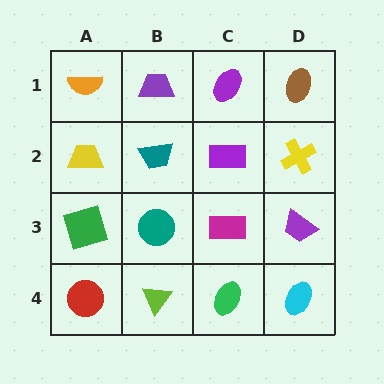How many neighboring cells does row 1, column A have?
2.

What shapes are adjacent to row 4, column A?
A green square (row 3, column A), a lime triangle (row 4, column B).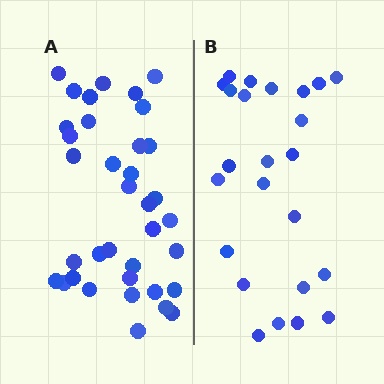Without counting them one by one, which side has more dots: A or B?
Region A (the left region) has more dots.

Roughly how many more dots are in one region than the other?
Region A has roughly 12 or so more dots than region B.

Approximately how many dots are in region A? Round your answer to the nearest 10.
About 40 dots. (The exact count is 36, which rounds to 40.)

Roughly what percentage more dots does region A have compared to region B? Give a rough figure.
About 50% more.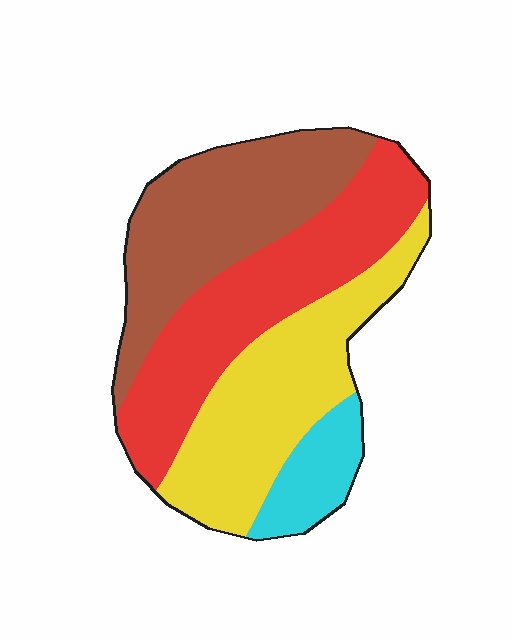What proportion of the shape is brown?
Brown takes up about one third (1/3) of the shape.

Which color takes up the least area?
Cyan, at roughly 10%.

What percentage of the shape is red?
Red covers about 30% of the shape.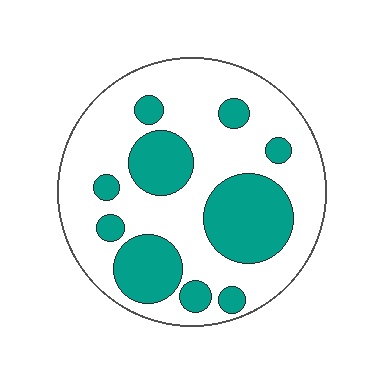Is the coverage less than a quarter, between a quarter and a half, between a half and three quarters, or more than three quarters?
Between a quarter and a half.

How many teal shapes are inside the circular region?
10.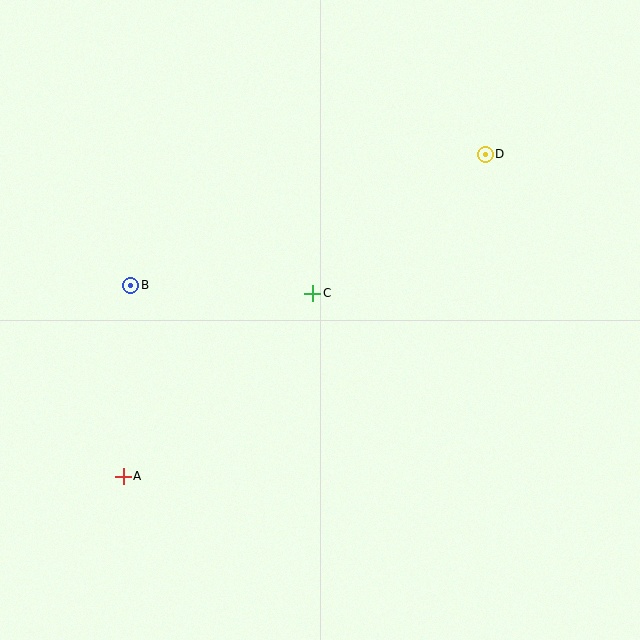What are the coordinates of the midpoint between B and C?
The midpoint between B and C is at (222, 289).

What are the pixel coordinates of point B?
Point B is at (131, 285).